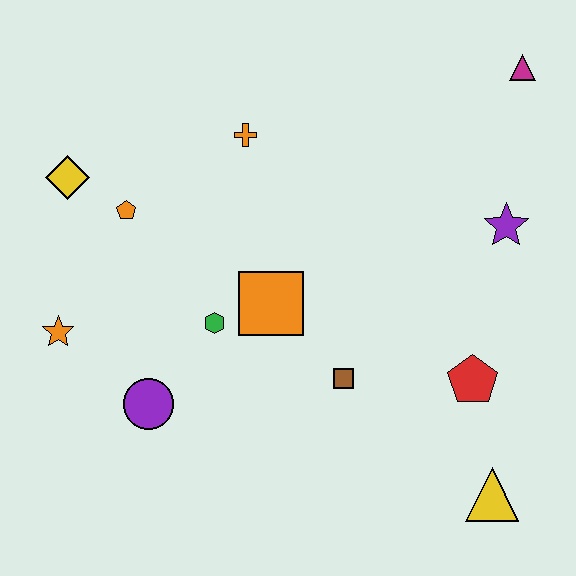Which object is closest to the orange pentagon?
The yellow diamond is closest to the orange pentagon.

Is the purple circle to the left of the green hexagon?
Yes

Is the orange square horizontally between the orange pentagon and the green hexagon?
No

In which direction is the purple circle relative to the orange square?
The purple circle is to the left of the orange square.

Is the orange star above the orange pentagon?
No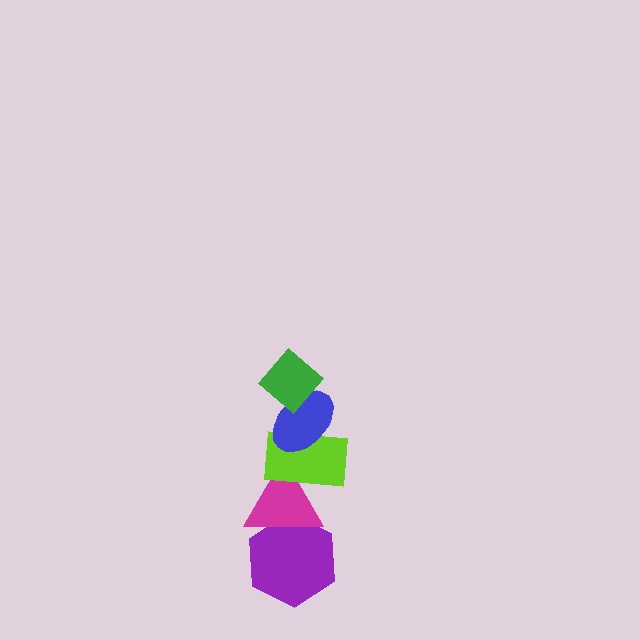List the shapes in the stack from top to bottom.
From top to bottom: the green diamond, the blue ellipse, the lime rectangle, the magenta triangle, the purple hexagon.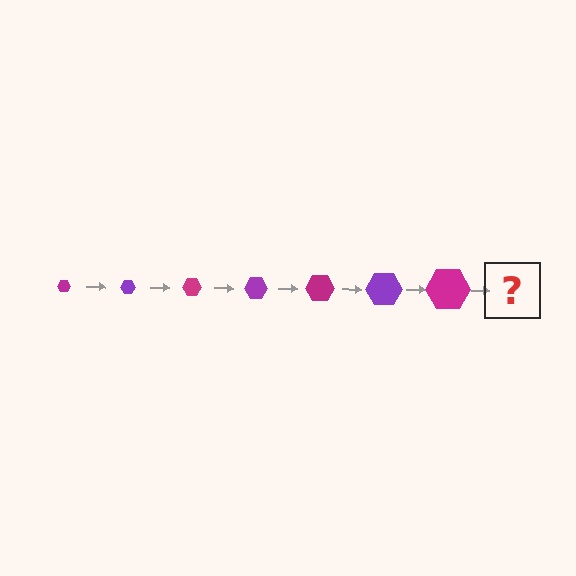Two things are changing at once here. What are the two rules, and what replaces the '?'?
The two rules are that the hexagon grows larger each step and the color cycles through magenta and purple. The '?' should be a purple hexagon, larger than the previous one.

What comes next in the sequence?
The next element should be a purple hexagon, larger than the previous one.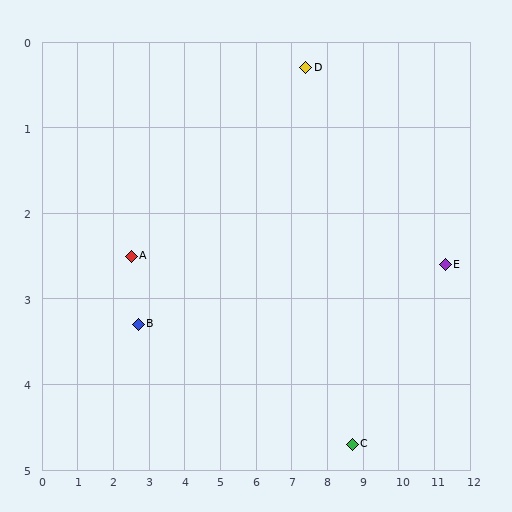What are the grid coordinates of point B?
Point B is at approximately (2.7, 3.3).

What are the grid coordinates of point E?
Point E is at approximately (11.3, 2.6).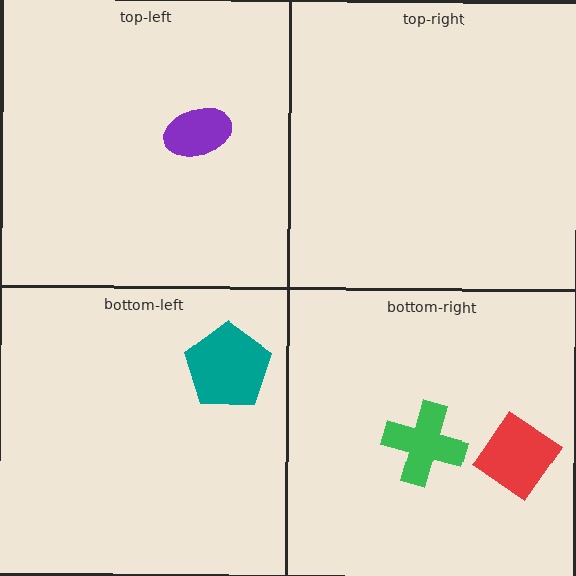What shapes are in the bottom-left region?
The teal pentagon.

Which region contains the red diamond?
The bottom-right region.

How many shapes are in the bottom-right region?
2.